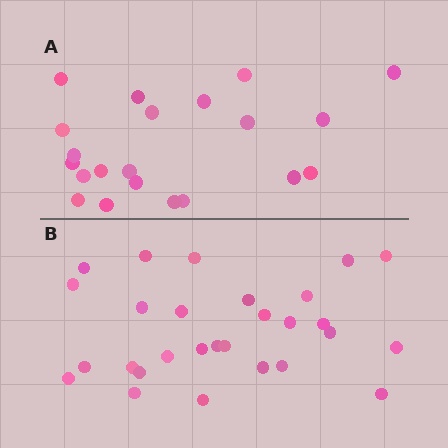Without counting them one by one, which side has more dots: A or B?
Region B (the bottom region) has more dots.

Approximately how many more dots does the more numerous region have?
Region B has roughly 8 or so more dots than region A.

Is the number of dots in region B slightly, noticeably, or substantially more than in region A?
Region B has noticeably more, but not dramatically so. The ratio is roughly 1.3 to 1.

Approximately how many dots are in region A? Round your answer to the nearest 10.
About 20 dots. (The exact count is 21, which rounds to 20.)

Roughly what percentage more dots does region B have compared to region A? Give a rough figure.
About 35% more.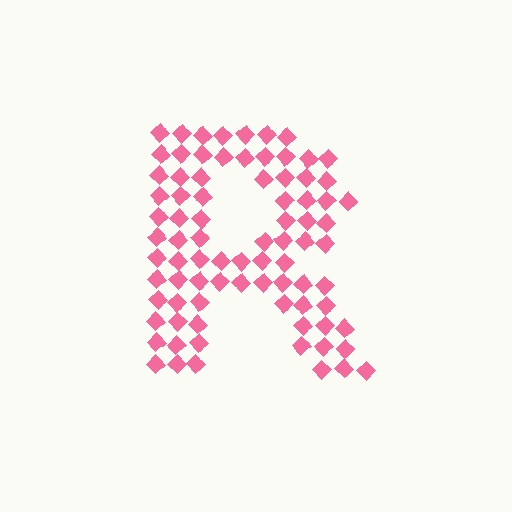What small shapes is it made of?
It is made of small diamonds.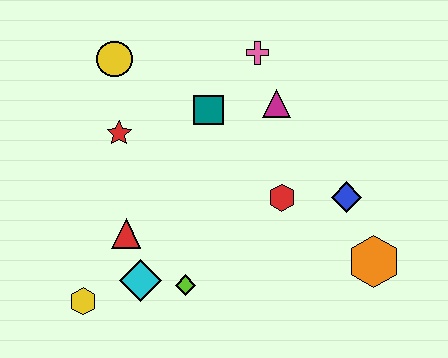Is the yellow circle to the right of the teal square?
No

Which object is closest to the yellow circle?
The red star is closest to the yellow circle.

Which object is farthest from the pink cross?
The yellow hexagon is farthest from the pink cross.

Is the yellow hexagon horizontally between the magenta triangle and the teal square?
No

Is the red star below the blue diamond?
No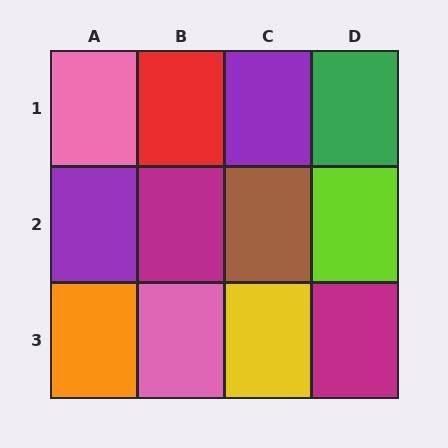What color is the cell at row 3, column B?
Pink.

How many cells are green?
1 cell is green.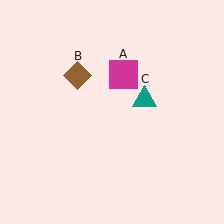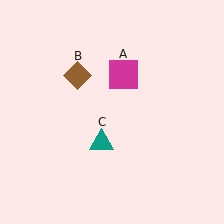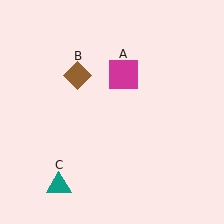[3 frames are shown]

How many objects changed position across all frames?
1 object changed position: teal triangle (object C).